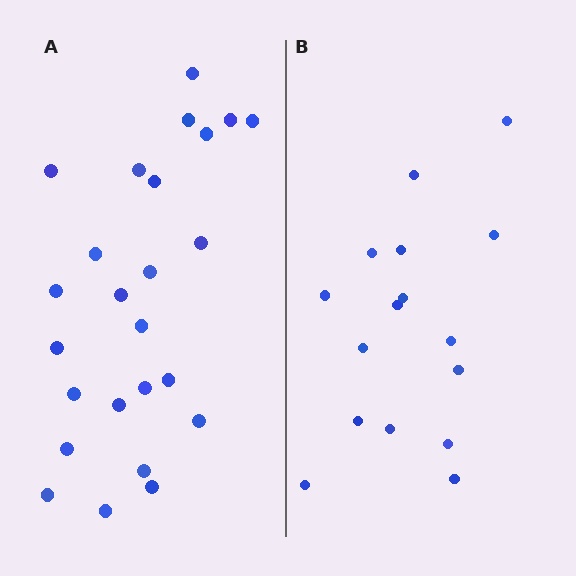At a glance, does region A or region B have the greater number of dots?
Region A (the left region) has more dots.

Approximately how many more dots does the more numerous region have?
Region A has roughly 8 or so more dots than region B.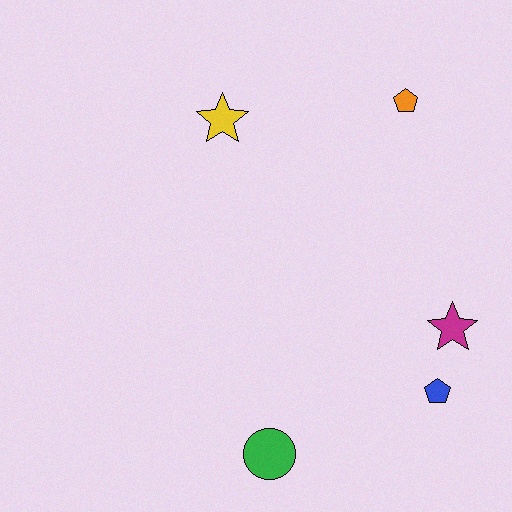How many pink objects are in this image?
There are no pink objects.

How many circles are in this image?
There is 1 circle.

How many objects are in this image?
There are 5 objects.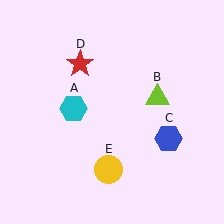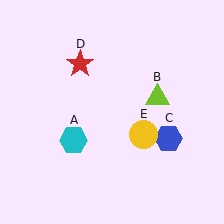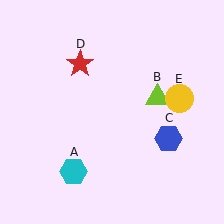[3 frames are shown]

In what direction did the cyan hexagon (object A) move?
The cyan hexagon (object A) moved down.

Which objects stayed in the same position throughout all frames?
Lime triangle (object B) and blue hexagon (object C) and red star (object D) remained stationary.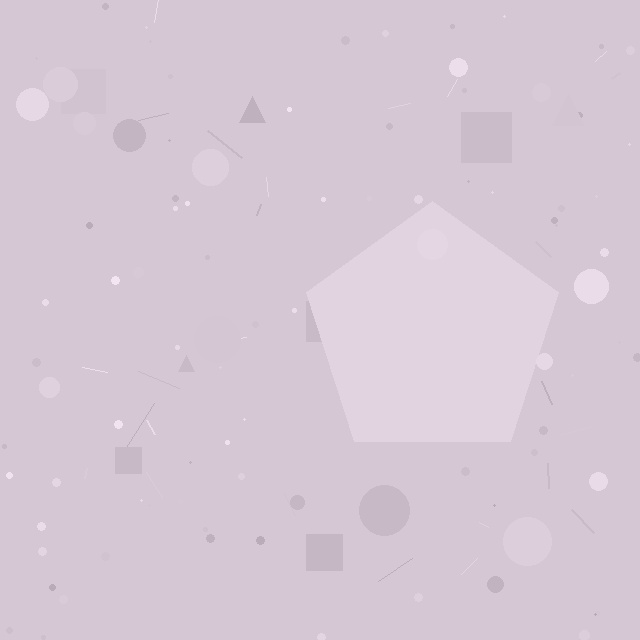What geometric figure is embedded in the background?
A pentagon is embedded in the background.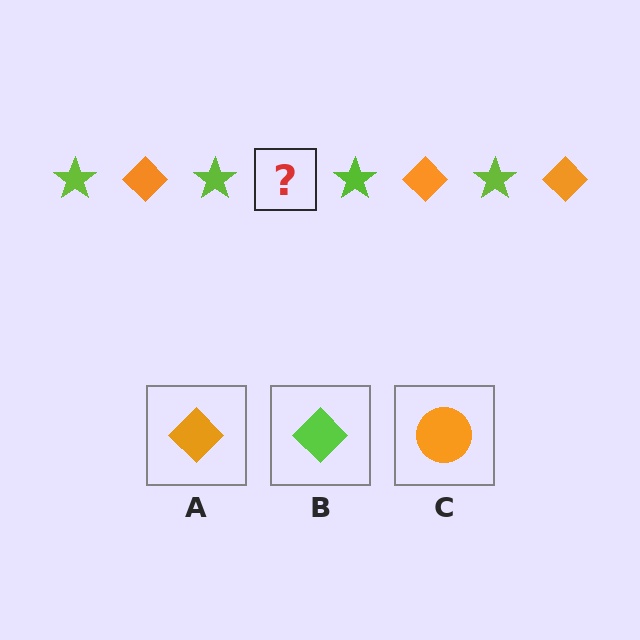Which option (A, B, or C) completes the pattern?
A.